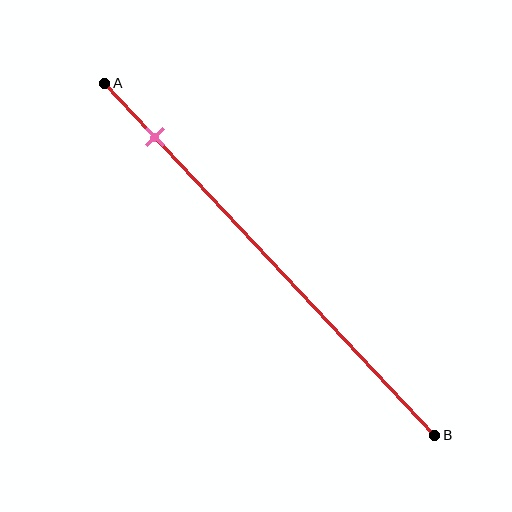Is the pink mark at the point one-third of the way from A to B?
No, the mark is at about 15% from A, not at the 33% one-third point.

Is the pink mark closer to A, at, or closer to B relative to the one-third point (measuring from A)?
The pink mark is closer to point A than the one-third point of segment AB.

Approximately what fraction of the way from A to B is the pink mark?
The pink mark is approximately 15% of the way from A to B.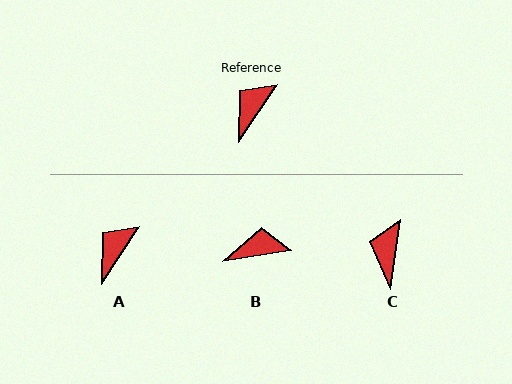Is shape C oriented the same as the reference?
No, it is off by about 25 degrees.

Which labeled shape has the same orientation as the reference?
A.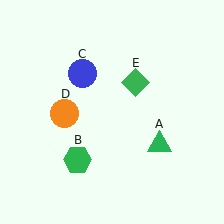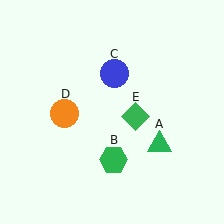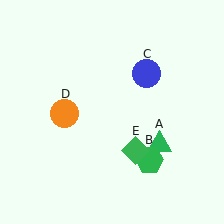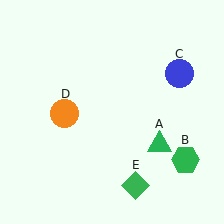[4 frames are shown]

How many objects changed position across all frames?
3 objects changed position: green hexagon (object B), blue circle (object C), green diamond (object E).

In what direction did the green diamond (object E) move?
The green diamond (object E) moved down.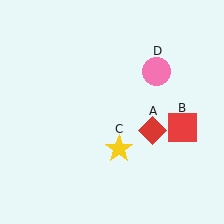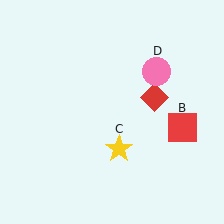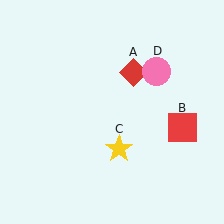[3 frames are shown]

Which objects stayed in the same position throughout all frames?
Red square (object B) and yellow star (object C) and pink circle (object D) remained stationary.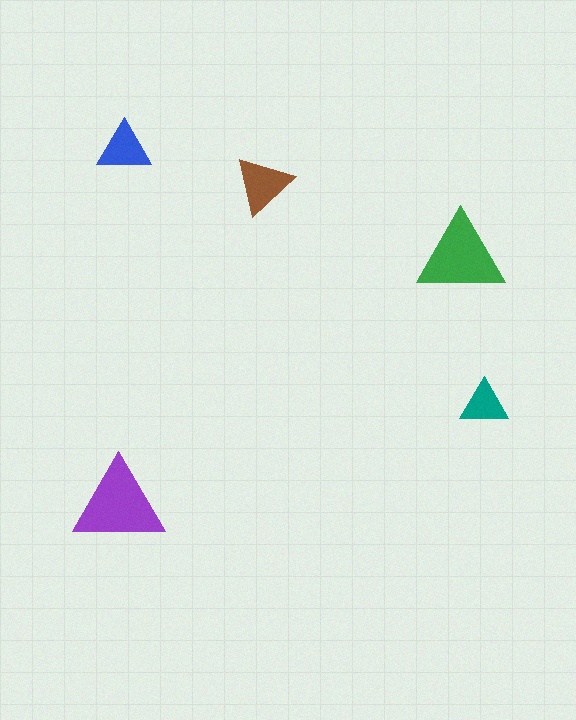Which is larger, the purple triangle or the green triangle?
The purple one.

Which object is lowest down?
The purple triangle is bottommost.